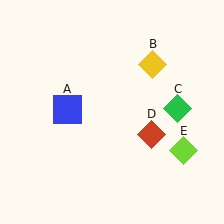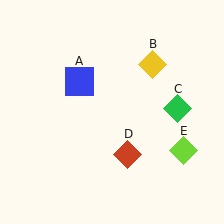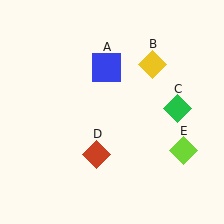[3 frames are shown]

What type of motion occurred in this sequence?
The blue square (object A), red diamond (object D) rotated clockwise around the center of the scene.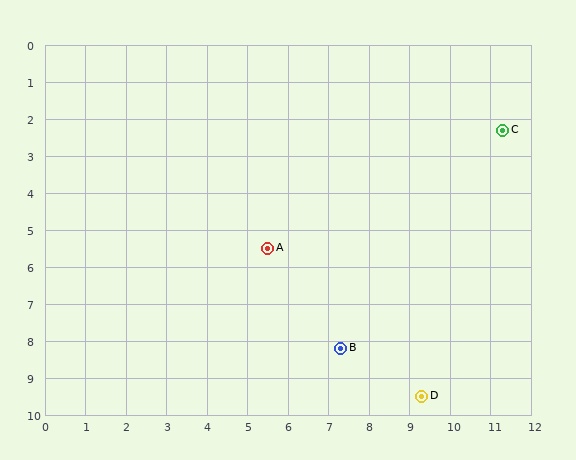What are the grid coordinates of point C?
Point C is at approximately (11.3, 2.3).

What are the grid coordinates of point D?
Point D is at approximately (9.3, 9.5).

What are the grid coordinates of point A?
Point A is at approximately (5.5, 5.5).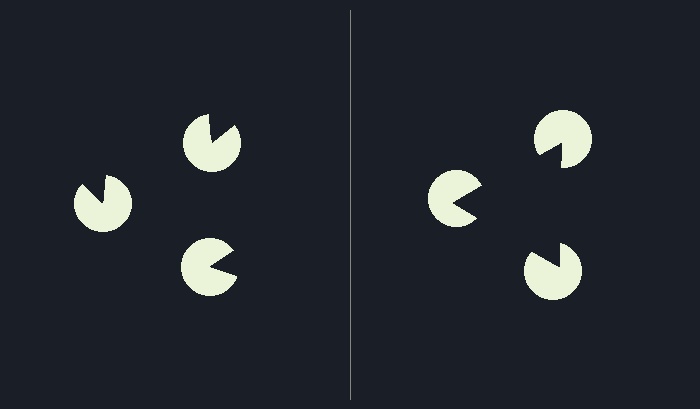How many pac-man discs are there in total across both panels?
6 — 3 on each side.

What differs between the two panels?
The pac-man discs are positioned identically on both sides; only the wedge orientations differ. On the right they align to a triangle; on the left they are misaligned.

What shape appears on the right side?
An illusory triangle.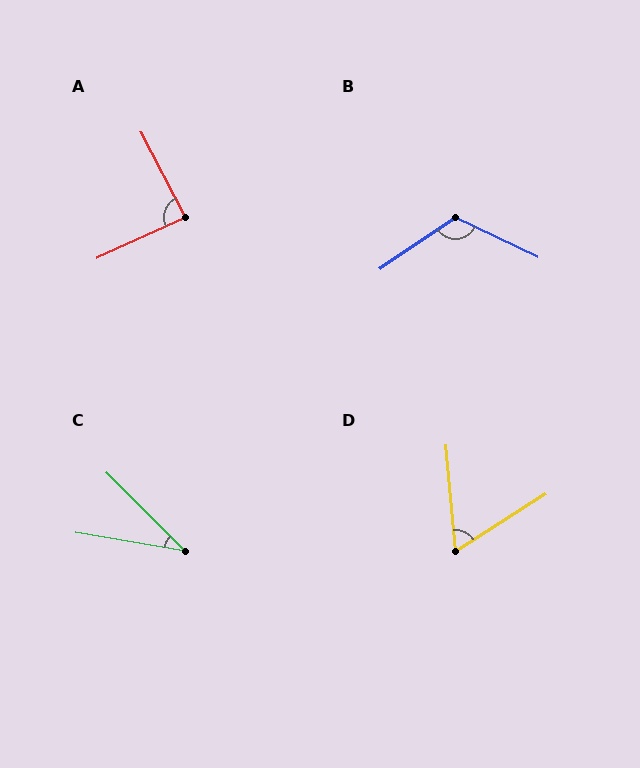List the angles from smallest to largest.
C (35°), D (63°), A (87°), B (120°).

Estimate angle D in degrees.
Approximately 63 degrees.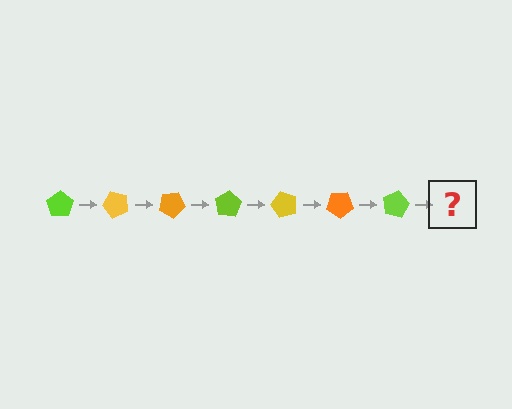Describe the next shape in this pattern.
It should be a yellow pentagon, rotated 350 degrees from the start.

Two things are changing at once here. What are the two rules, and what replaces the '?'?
The two rules are that it rotates 50 degrees each step and the color cycles through lime, yellow, and orange. The '?' should be a yellow pentagon, rotated 350 degrees from the start.